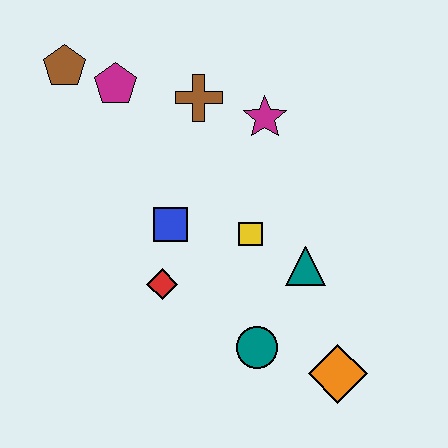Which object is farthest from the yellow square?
The brown pentagon is farthest from the yellow square.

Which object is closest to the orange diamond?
The teal circle is closest to the orange diamond.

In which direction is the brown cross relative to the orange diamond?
The brown cross is above the orange diamond.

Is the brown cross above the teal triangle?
Yes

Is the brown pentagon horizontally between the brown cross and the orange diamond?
No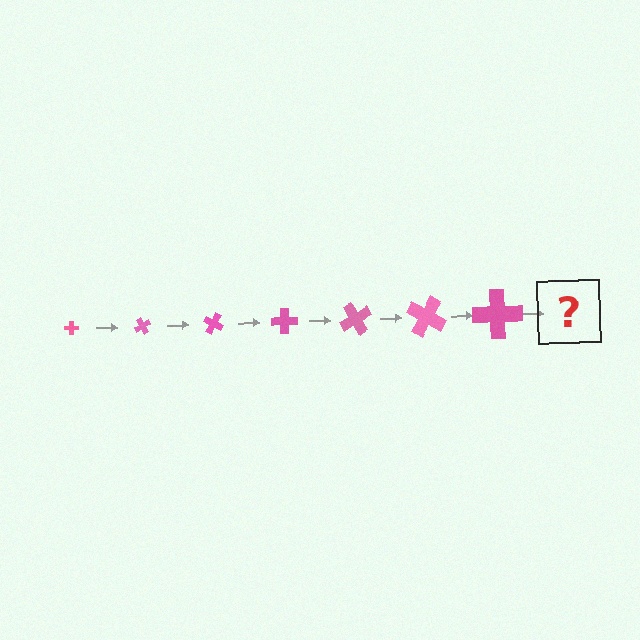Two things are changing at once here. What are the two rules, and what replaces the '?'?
The two rules are that the cross grows larger each step and it rotates 60 degrees each step. The '?' should be a cross, larger than the previous one and rotated 420 degrees from the start.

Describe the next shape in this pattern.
It should be a cross, larger than the previous one and rotated 420 degrees from the start.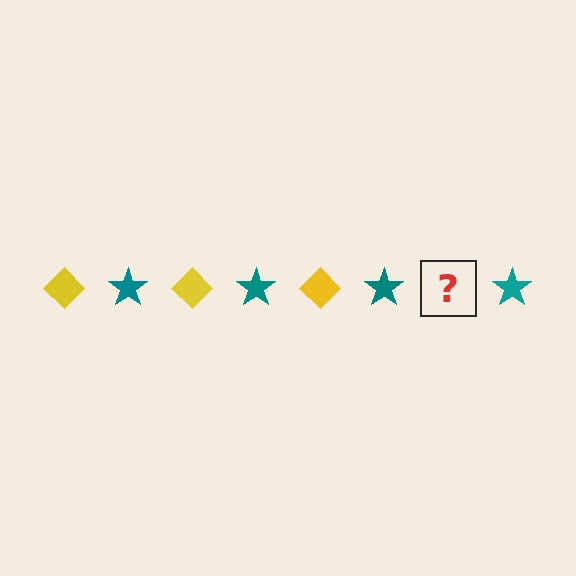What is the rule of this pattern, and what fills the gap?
The rule is that the pattern alternates between yellow diamond and teal star. The gap should be filled with a yellow diamond.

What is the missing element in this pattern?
The missing element is a yellow diamond.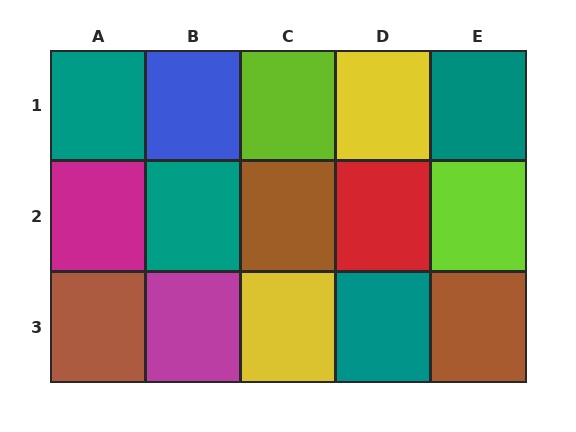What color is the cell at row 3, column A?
Brown.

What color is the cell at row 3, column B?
Magenta.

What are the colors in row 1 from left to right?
Teal, blue, lime, yellow, teal.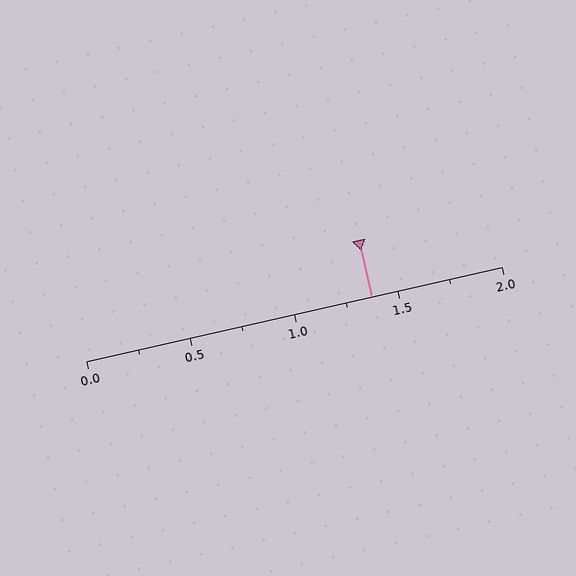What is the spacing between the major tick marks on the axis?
The major ticks are spaced 0.5 apart.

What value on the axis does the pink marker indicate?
The marker indicates approximately 1.38.